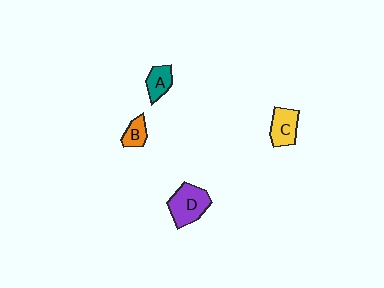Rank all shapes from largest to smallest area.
From largest to smallest: D (purple), C (yellow), A (teal), B (orange).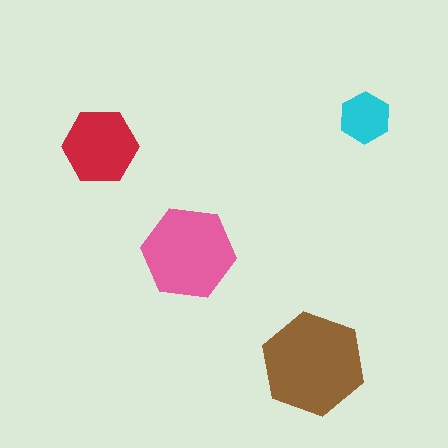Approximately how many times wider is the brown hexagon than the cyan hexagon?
About 2 times wider.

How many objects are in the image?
There are 4 objects in the image.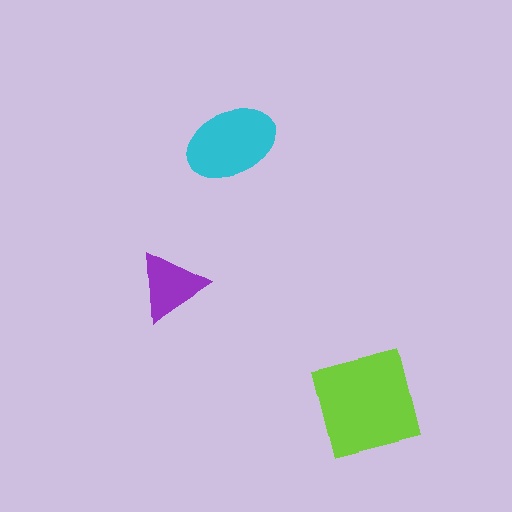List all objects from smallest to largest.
The purple triangle, the cyan ellipse, the lime square.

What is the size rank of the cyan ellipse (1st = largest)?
2nd.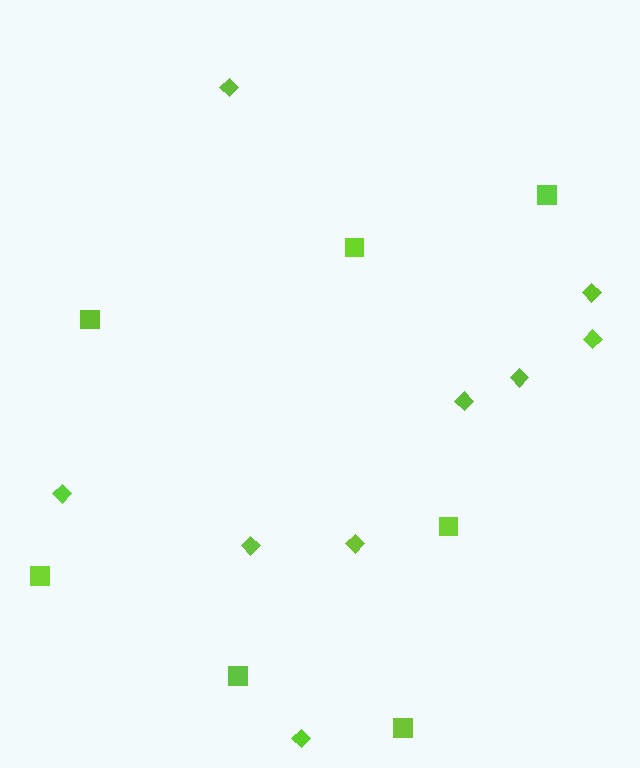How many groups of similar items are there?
There are 2 groups: one group of diamonds (9) and one group of squares (7).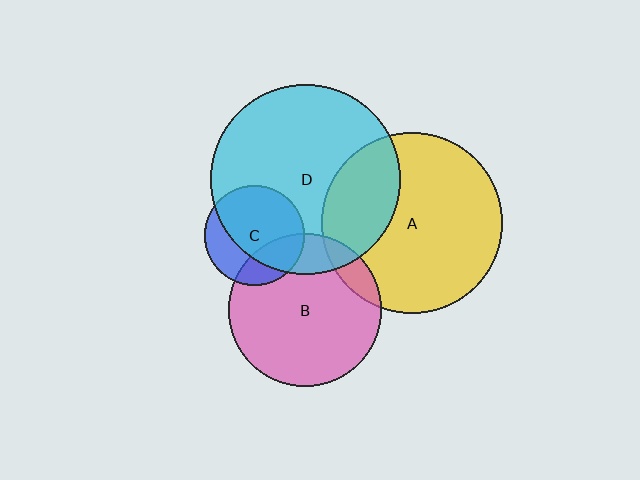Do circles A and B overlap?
Yes.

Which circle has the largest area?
Circle D (cyan).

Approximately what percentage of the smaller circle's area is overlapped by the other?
Approximately 10%.